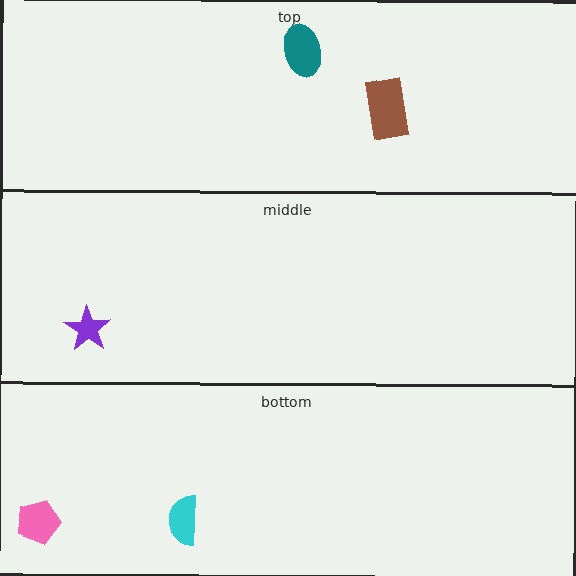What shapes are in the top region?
The teal ellipse, the brown rectangle.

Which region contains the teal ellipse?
The top region.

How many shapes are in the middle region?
1.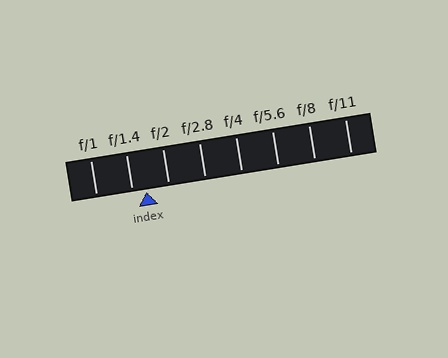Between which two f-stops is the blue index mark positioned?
The index mark is between f/1.4 and f/2.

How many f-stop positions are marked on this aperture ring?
There are 8 f-stop positions marked.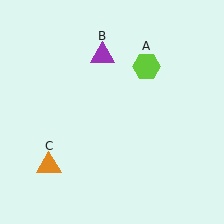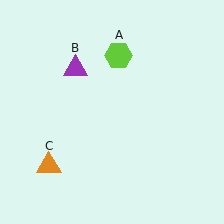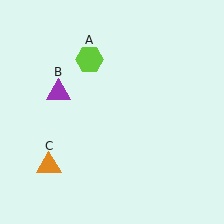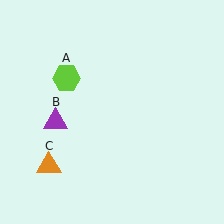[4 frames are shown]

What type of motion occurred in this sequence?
The lime hexagon (object A), purple triangle (object B) rotated counterclockwise around the center of the scene.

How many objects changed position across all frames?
2 objects changed position: lime hexagon (object A), purple triangle (object B).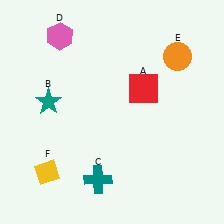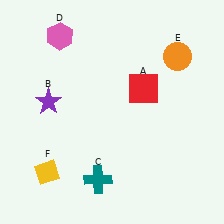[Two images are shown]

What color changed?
The star (B) changed from teal in Image 1 to purple in Image 2.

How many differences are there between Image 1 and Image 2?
There is 1 difference between the two images.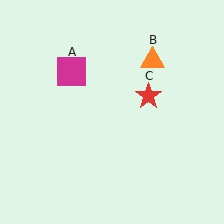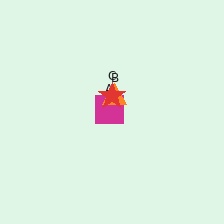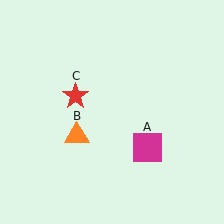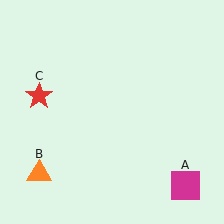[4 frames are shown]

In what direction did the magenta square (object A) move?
The magenta square (object A) moved down and to the right.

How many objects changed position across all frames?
3 objects changed position: magenta square (object A), orange triangle (object B), red star (object C).